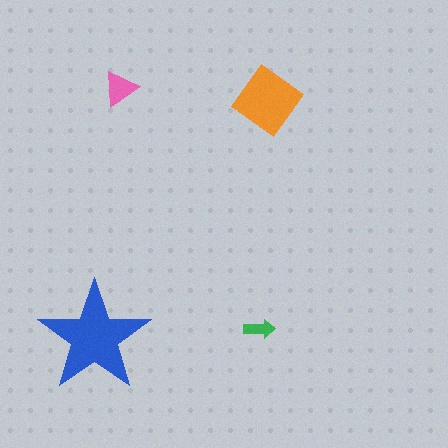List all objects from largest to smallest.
The blue star, the orange diamond, the pink triangle, the green arrow.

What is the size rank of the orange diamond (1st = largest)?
2nd.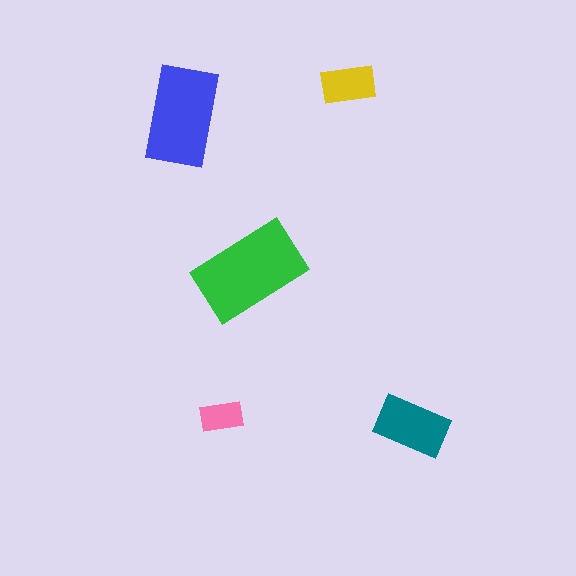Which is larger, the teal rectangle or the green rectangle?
The green one.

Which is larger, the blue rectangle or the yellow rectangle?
The blue one.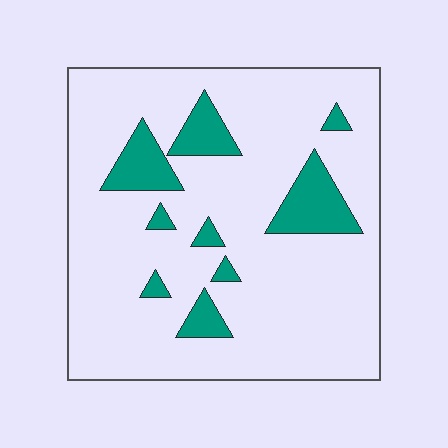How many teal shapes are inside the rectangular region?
9.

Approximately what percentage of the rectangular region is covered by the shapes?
Approximately 15%.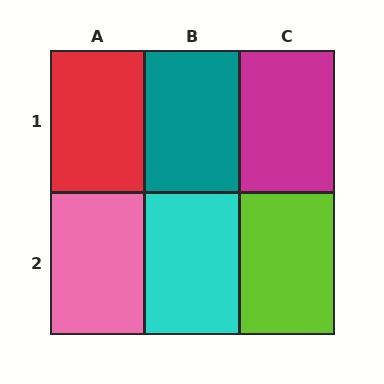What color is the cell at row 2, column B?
Cyan.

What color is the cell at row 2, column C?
Lime.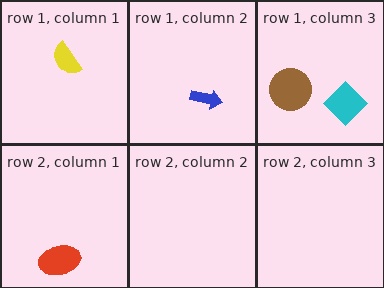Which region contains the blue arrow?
The row 1, column 2 region.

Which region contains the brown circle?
The row 1, column 3 region.